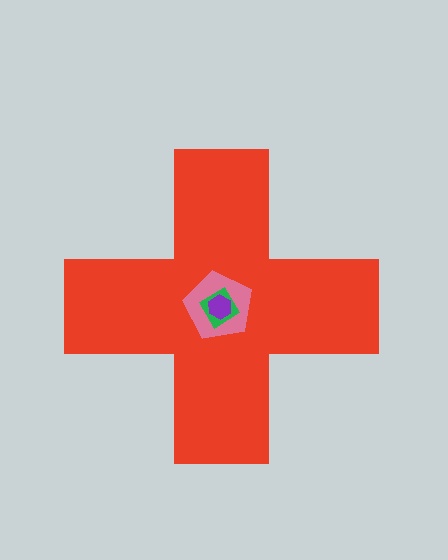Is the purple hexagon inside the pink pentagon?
Yes.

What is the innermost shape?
The purple hexagon.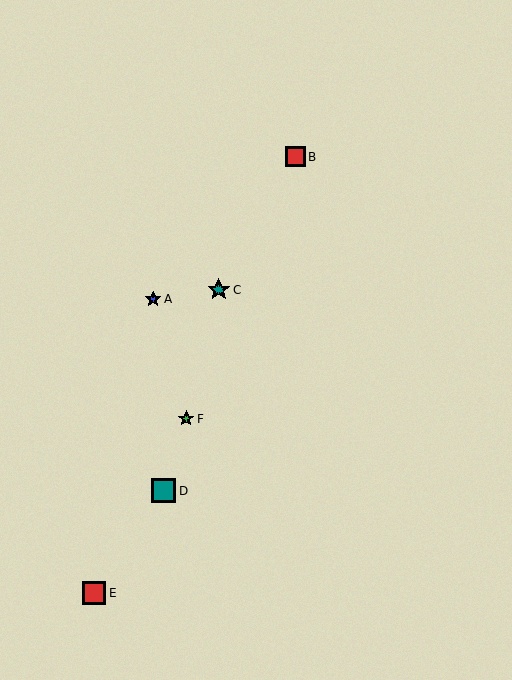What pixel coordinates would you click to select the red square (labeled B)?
Click at (295, 157) to select the red square B.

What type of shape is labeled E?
Shape E is a red square.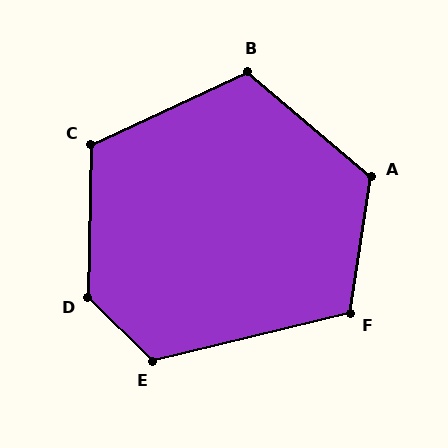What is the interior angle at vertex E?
Approximately 122 degrees (obtuse).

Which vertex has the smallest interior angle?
F, at approximately 112 degrees.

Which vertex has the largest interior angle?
D, at approximately 133 degrees.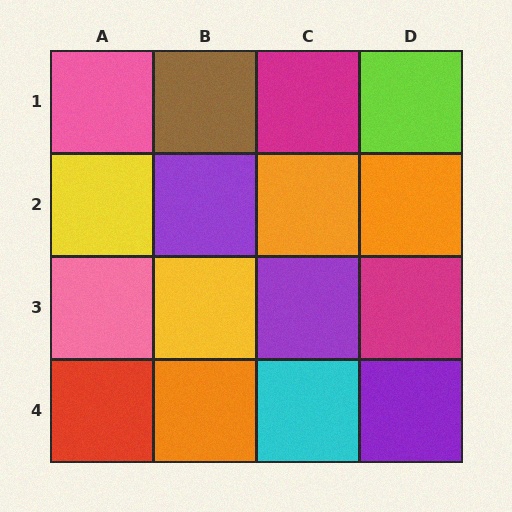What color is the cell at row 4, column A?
Red.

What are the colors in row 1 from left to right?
Pink, brown, magenta, lime.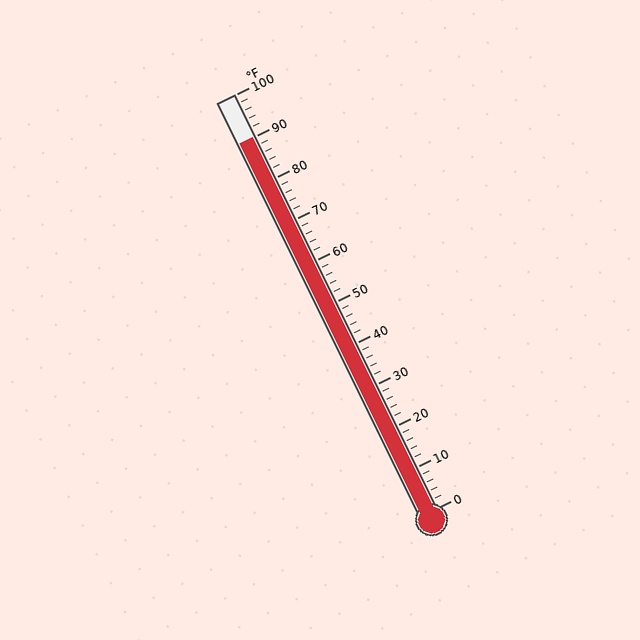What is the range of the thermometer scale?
The thermometer scale ranges from 0°F to 100°F.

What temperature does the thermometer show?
The thermometer shows approximately 90°F.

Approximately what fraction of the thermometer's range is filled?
The thermometer is filled to approximately 90% of its range.